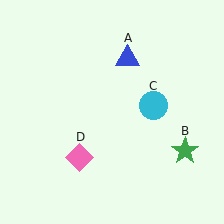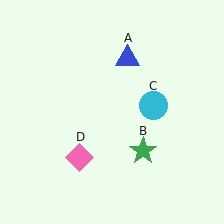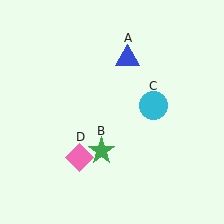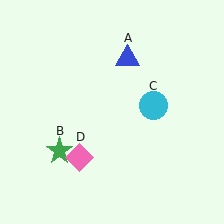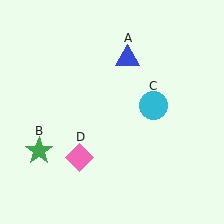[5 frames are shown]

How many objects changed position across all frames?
1 object changed position: green star (object B).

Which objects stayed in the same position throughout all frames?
Blue triangle (object A) and cyan circle (object C) and pink diamond (object D) remained stationary.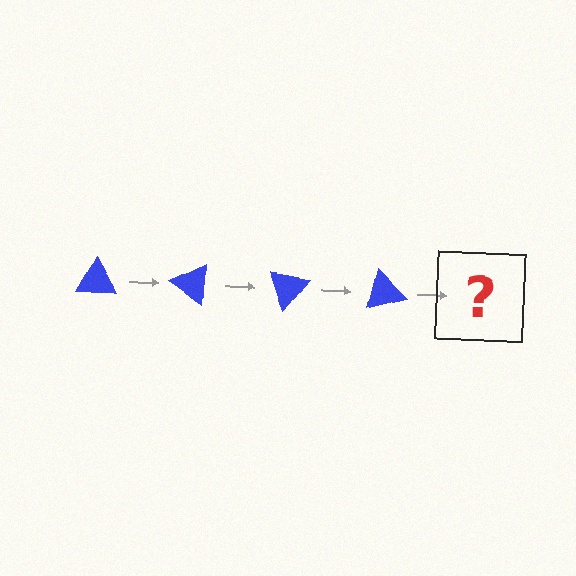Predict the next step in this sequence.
The next step is a blue triangle rotated 140 degrees.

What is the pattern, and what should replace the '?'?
The pattern is that the triangle rotates 35 degrees each step. The '?' should be a blue triangle rotated 140 degrees.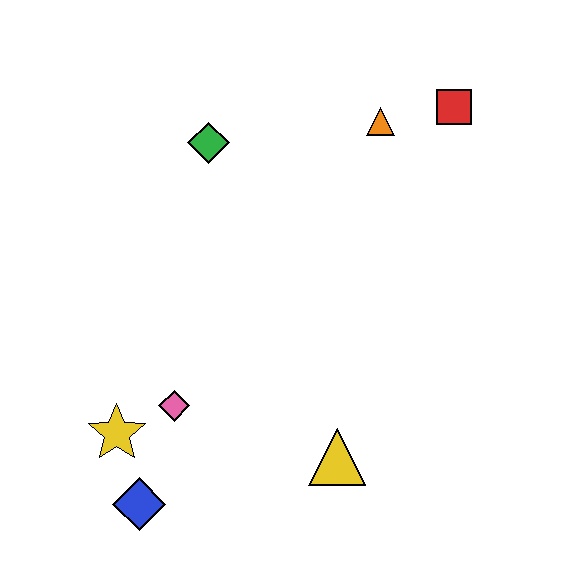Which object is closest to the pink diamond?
The yellow star is closest to the pink diamond.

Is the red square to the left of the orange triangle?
No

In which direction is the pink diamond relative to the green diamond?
The pink diamond is below the green diamond.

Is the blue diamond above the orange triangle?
No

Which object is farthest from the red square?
The blue diamond is farthest from the red square.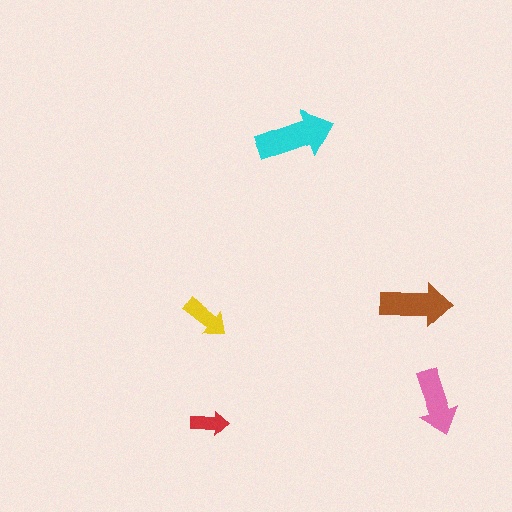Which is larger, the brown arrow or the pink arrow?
The brown one.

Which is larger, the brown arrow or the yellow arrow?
The brown one.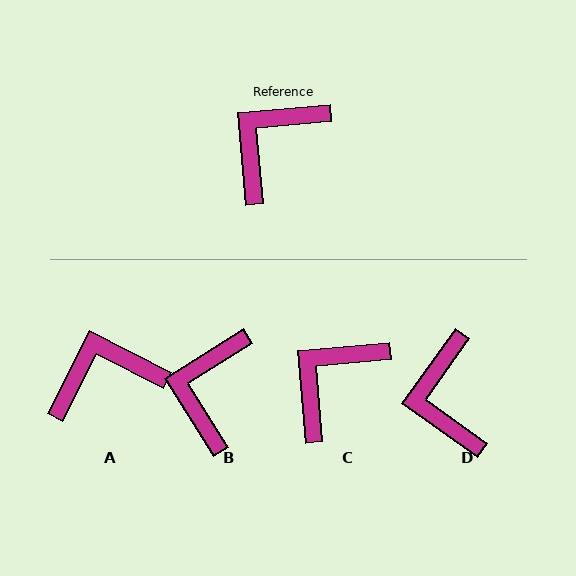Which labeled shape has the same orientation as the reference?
C.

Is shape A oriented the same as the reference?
No, it is off by about 32 degrees.